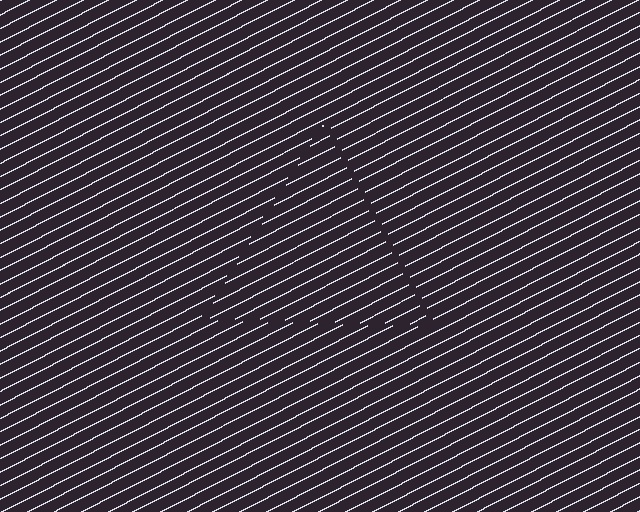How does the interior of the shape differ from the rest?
The interior of the shape contains the same grating, shifted by half a period — the contour is defined by the phase discontinuity where line-ends from the inner and outer gratings abut.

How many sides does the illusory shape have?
3 sides — the line-ends trace a triangle.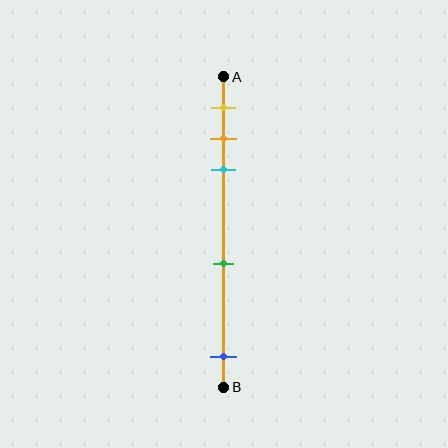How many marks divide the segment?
There are 5 marks dividing the segment.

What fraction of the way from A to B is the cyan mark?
The cyan mark is approximately 30% (0.3) of the way from A to B.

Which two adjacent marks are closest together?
The orange and cyan marks are the closest adjacent pair.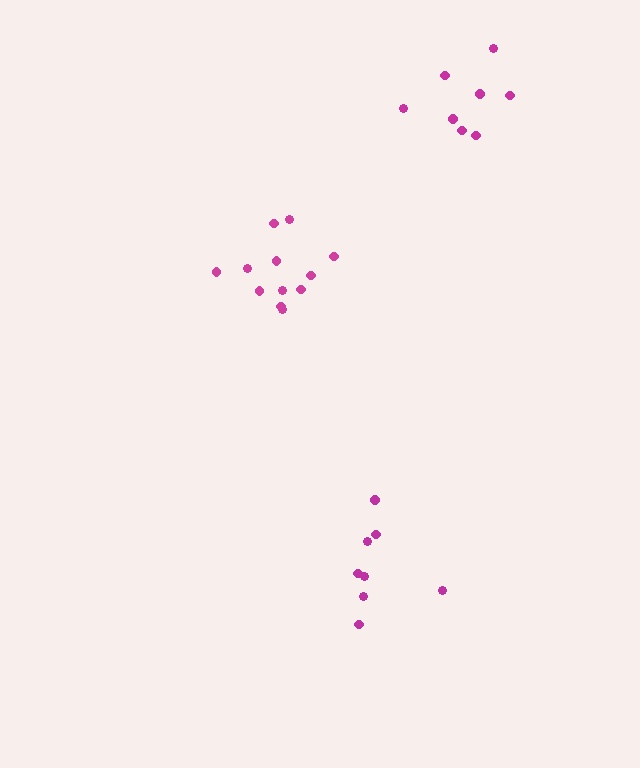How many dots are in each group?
Group 1: 12 dots, Group 2: 8 dots, Group 3: 8 dots (28 total).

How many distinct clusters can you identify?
There are 3 distinct clusters.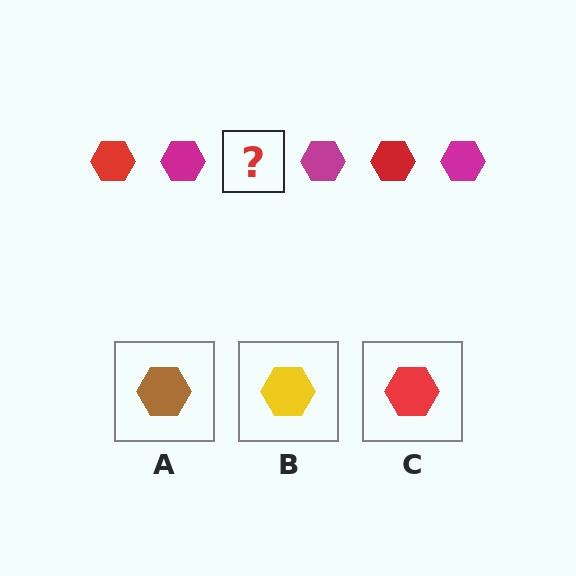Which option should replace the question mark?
Option C.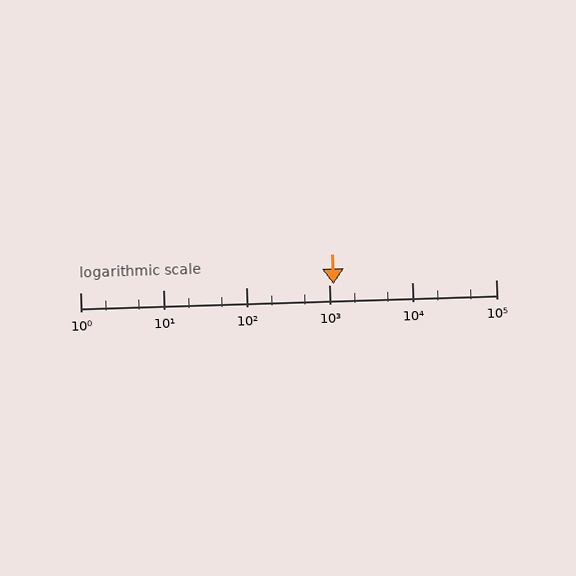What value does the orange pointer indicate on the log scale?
The pointer indicates approximately 1100.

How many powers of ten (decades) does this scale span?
The scale spans 5 decades, from 1 to 100000.